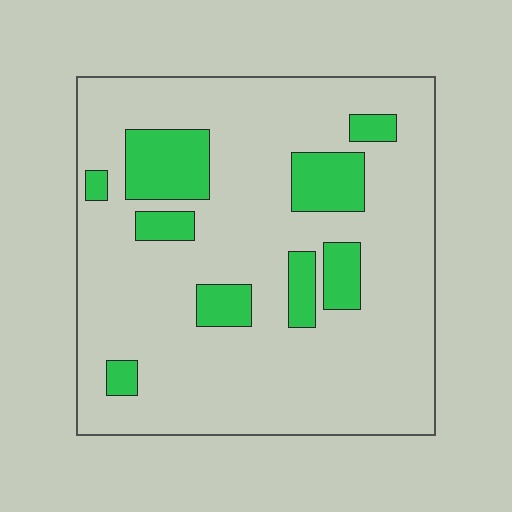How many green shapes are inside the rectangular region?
9.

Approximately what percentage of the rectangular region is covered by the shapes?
Approximately 15%.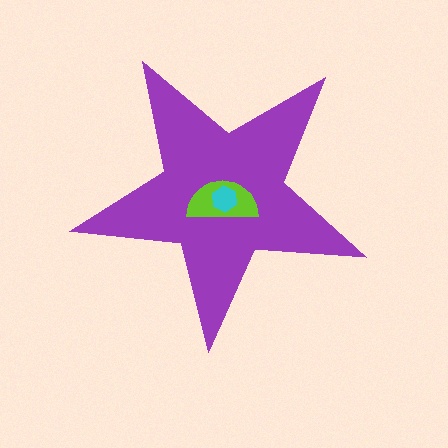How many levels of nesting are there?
3.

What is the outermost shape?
The purple star.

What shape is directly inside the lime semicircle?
The cyan hexagon.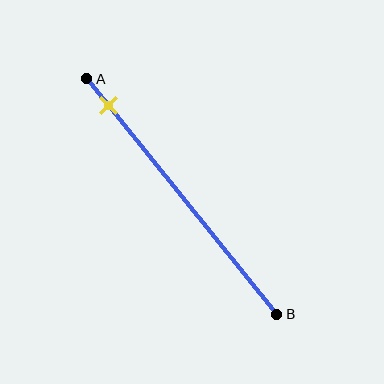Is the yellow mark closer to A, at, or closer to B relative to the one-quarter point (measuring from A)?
The yellow mark is closer to point A than the one-quarter point of segment AB.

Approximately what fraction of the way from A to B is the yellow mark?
The yellow mark is approximately 10% of the way from A to B.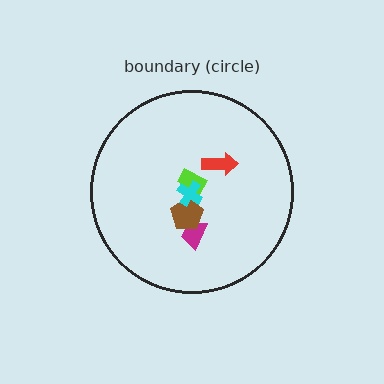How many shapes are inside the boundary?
5 inside, 0 outside.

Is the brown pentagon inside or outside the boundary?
Inside.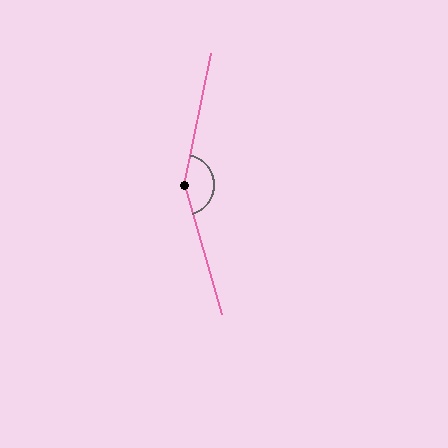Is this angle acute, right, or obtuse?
It is obtuse.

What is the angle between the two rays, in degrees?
Approximately 152 degrees.